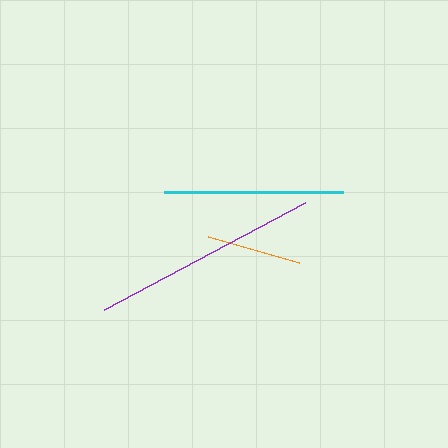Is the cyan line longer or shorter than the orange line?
The cyan line is longer than the orange line.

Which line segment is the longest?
The purple line is the longest at approximately 228 pixels.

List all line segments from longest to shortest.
From longest to shortest: purple, cyan, orange.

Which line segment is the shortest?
The orange line is the shortest at approximately 94 pixels.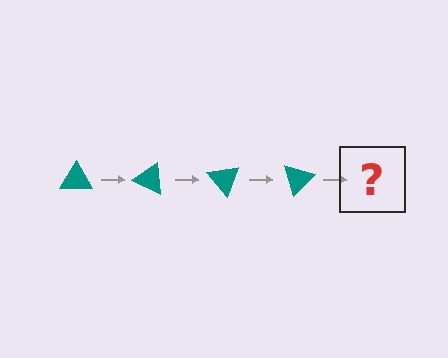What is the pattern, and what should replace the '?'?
The pattern is that the triangle rotates 25 degrees each step. The '?' should be a teal triangle rotated 100 degrees.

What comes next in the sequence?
The next element should be a teal triangle rotated 100 degrees.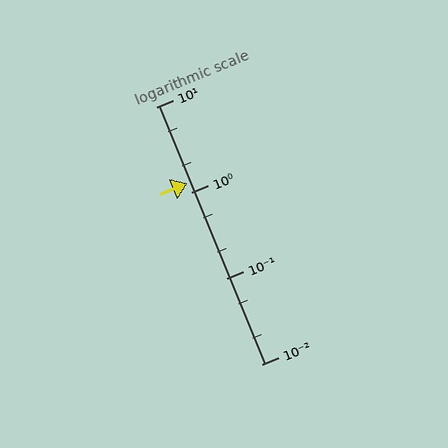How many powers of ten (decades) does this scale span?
The scale spans 3 decades, from 0.01 to 10.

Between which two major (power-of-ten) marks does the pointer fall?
The pointer is between 1 and 10.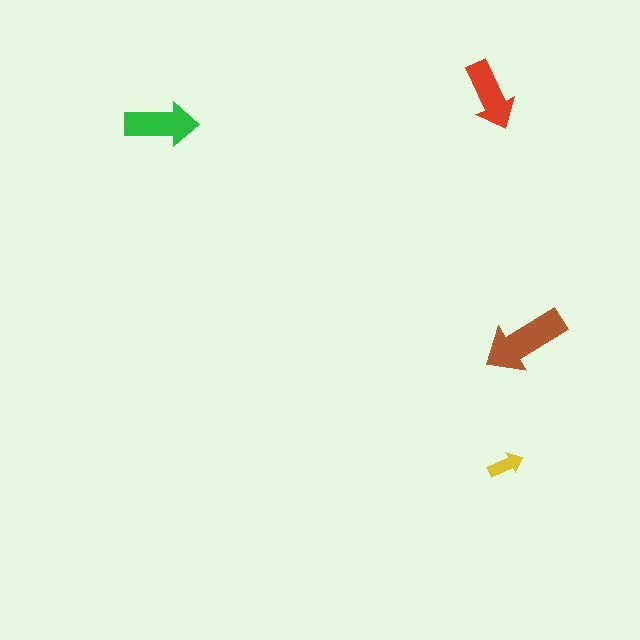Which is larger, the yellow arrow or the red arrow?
The red one.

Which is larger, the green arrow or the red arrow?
The green one.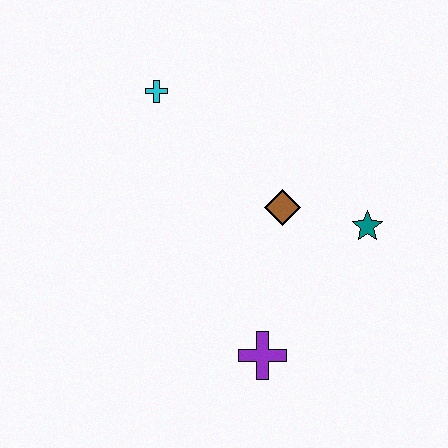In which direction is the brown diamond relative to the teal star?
The brown diamond is to the left of the teal star.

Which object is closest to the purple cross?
The brown diamond is closest to the purple cross.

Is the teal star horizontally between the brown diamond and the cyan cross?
No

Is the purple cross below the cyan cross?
Yes